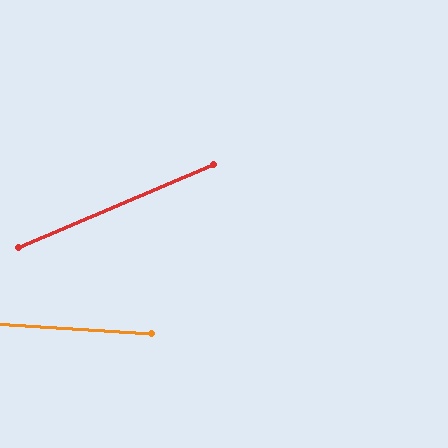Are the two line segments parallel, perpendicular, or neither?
Neither parallel nor perpendicular — they differ by about 27°.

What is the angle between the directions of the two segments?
Approximately 27 degrees.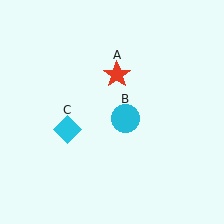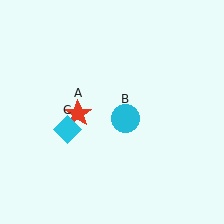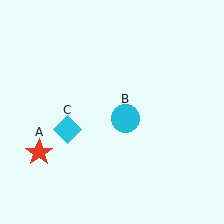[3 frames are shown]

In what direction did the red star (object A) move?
The red star (object A) moved down and to the left.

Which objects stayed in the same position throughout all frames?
Cyan circle (object B) and cyan diamond (object C) remained stationary.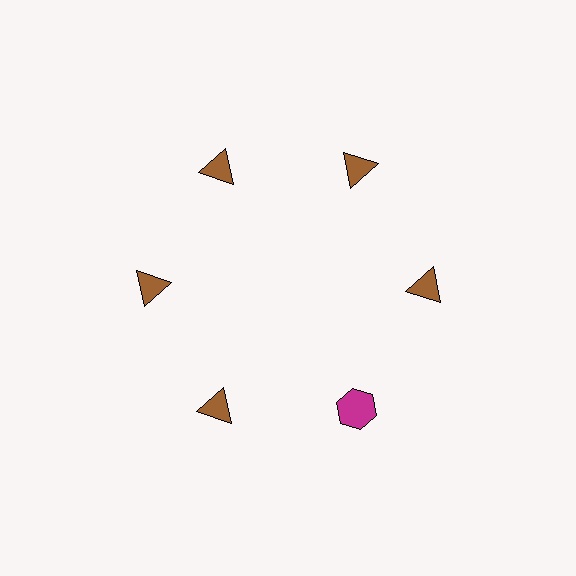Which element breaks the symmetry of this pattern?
The magenta hexagon at roughly the 5 o'clock position breaks the symmetry. All other shapes are brown triangles.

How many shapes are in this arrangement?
There are 6 shapes arranged in a ring pattern.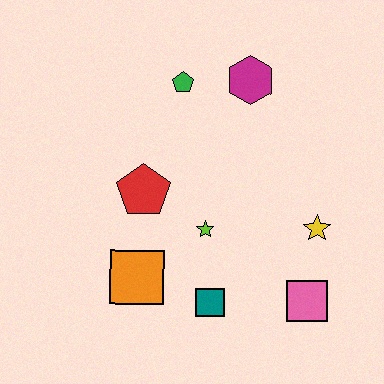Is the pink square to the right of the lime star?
Yes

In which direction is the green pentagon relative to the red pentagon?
The green pentagon is above the red pentagon.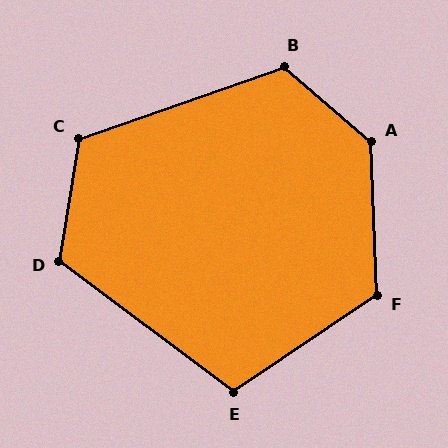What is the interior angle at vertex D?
Approximately 118 degrees (obtuse).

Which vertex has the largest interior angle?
A, at approximately 133 degrees.